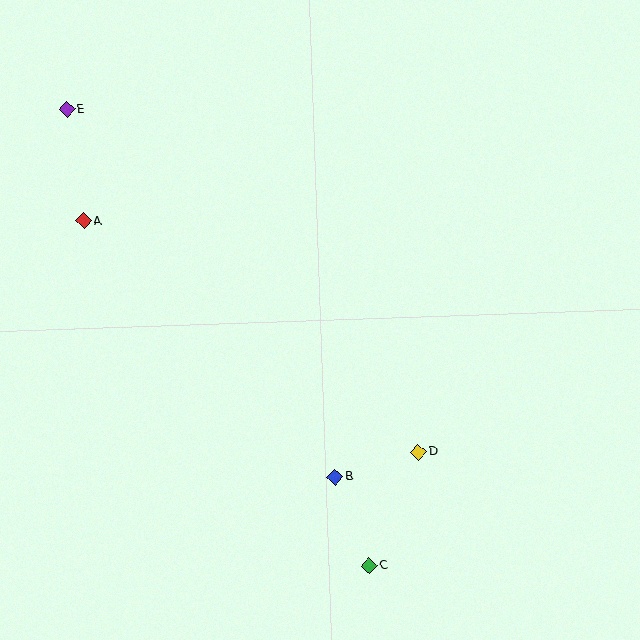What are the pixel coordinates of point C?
Point C is at (369, 566).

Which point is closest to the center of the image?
Point B at (335, 477) is closest to the center.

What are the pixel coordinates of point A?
Point A is at (83, 221).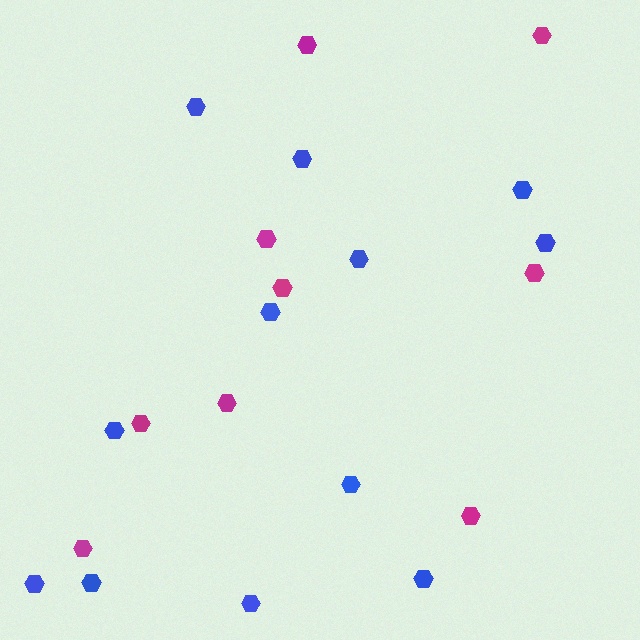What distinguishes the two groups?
There are 2 groups: one group of blue hexagons (12) and one group of magenta hexagons (9).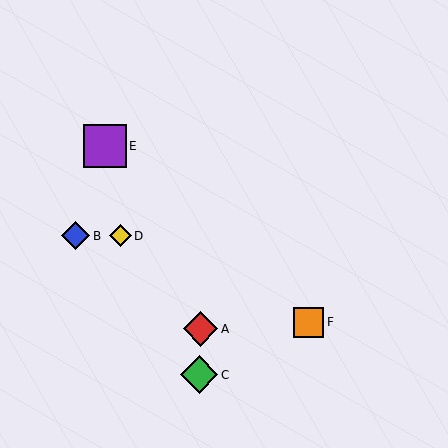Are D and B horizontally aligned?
Yes, both are at y≈236.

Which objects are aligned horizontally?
Objects B, D are aligned horizontally.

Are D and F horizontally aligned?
No, D is at y≈236 and F is at y≈322.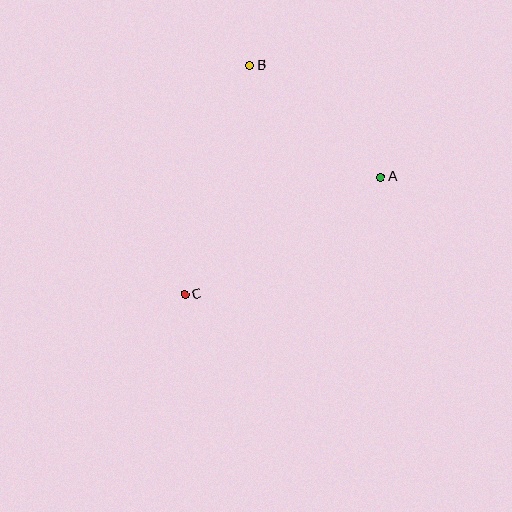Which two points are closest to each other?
Points A and B are closest to each other.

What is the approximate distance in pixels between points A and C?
The distance between A and C is approximately 228 pixels.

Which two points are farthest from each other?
Points B and C are farthest from each other.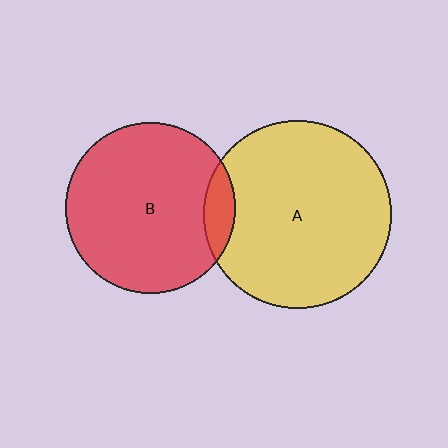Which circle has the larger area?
Circle A (yellow).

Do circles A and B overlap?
Yes.